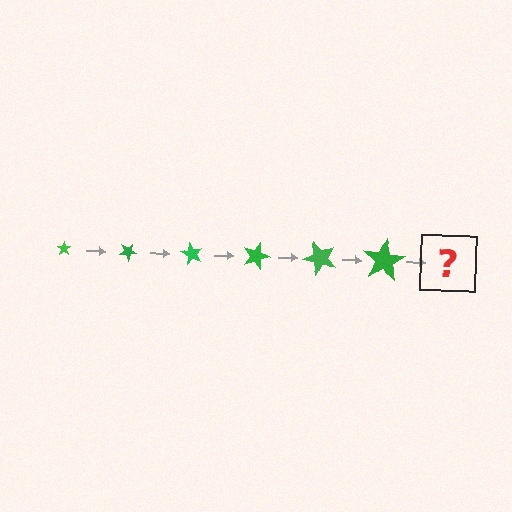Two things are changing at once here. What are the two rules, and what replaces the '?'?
The two rules are that the star grows larger each step and it rotates 30 degrees each step. The '?' should be a star, larger than the previous one and rotated 180 degrees from the start.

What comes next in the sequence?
The next element should be a star, larger than the previous one and rotated 180 degrees from the start.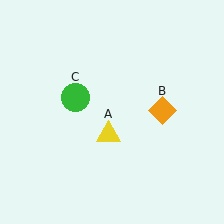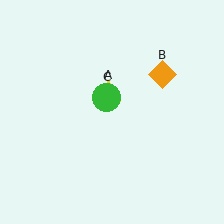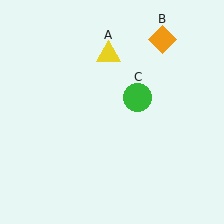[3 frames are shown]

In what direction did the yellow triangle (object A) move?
The yellow triangle (object A) moved up.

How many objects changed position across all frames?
3 objects changed position: yellow triangle (object A), orange diamond (object B), green circle (object C).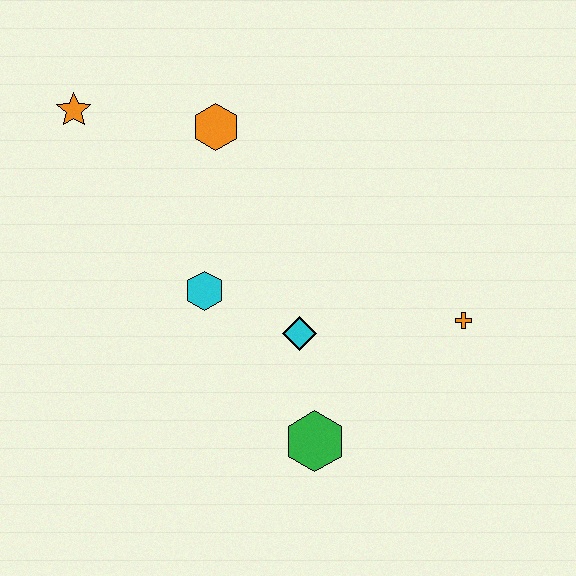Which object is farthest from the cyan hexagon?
The orange cross is farthest from the cyan hexagon.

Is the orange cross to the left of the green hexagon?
No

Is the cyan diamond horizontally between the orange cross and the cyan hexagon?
Yes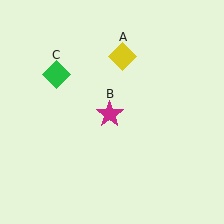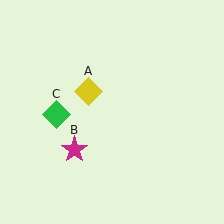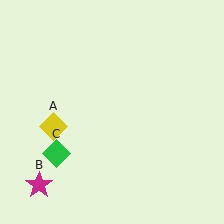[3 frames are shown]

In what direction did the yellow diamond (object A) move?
The yellow diamond (object A) moved down and to the left.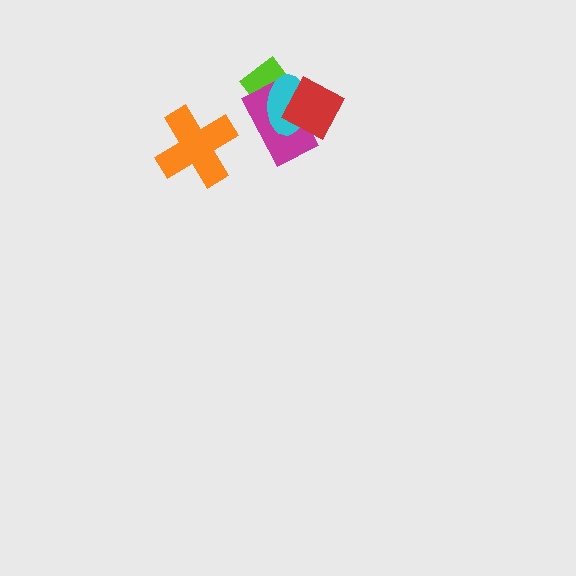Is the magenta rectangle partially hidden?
Yes, it is partially covered by another shape.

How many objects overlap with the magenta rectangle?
3 objects overlap with the magenta rectangle.